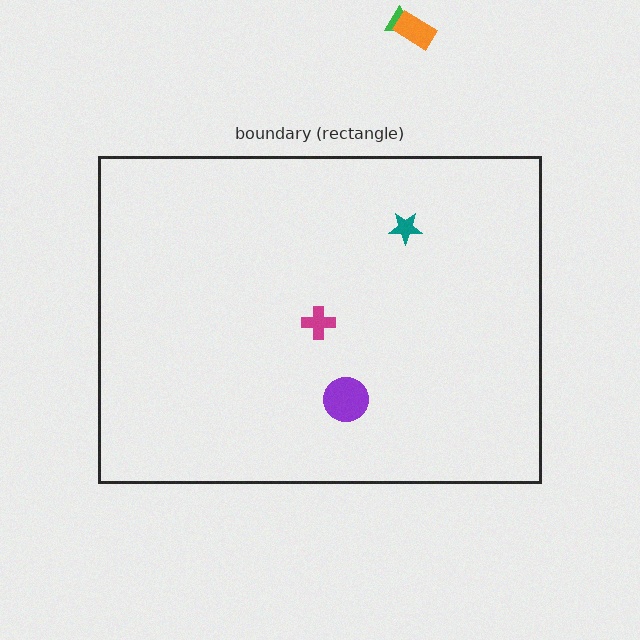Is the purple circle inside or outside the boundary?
Inside.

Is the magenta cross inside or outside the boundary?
Inside.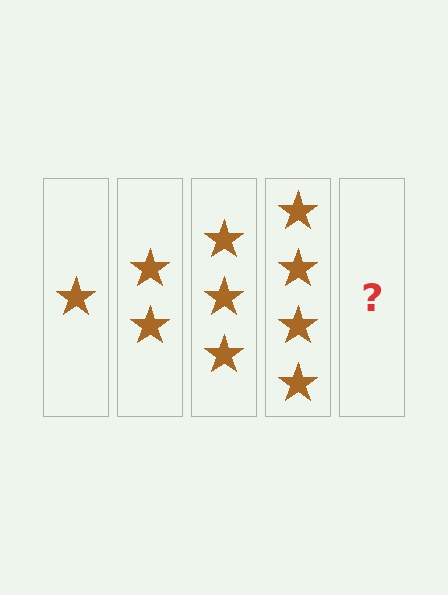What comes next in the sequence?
The next element should be 5 stars.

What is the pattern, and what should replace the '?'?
The pattern is that each step adds one more star. The '?' should be 5 stars.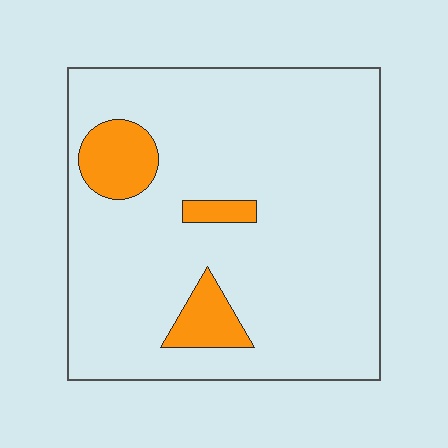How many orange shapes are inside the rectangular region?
3.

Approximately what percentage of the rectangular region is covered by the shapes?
Approximately 10%.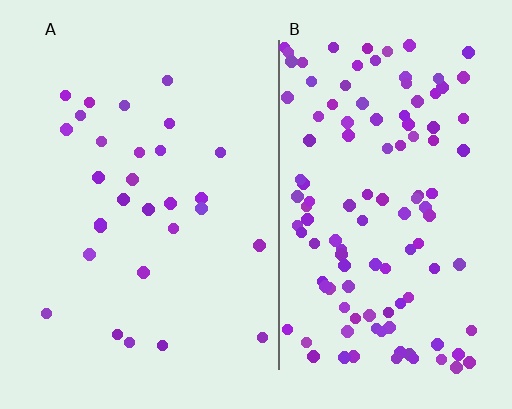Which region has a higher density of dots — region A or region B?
B (the right).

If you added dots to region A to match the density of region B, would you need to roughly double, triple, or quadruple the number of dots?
Approximately quadruple.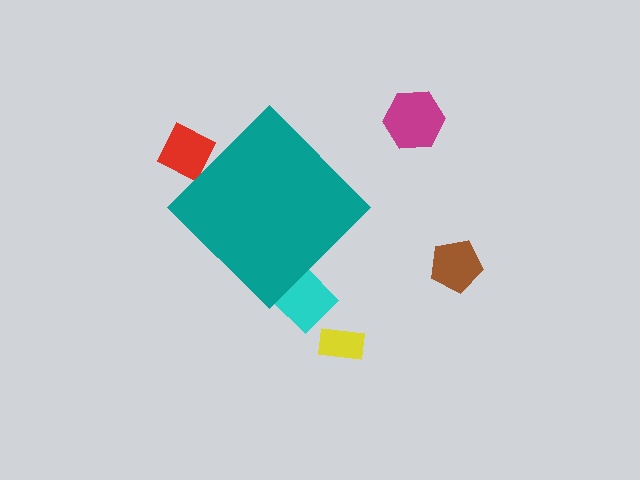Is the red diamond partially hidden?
Yes, the red diamond is partially hidden behind the teal diamond.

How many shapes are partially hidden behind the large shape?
2 shapes are partially hidden.